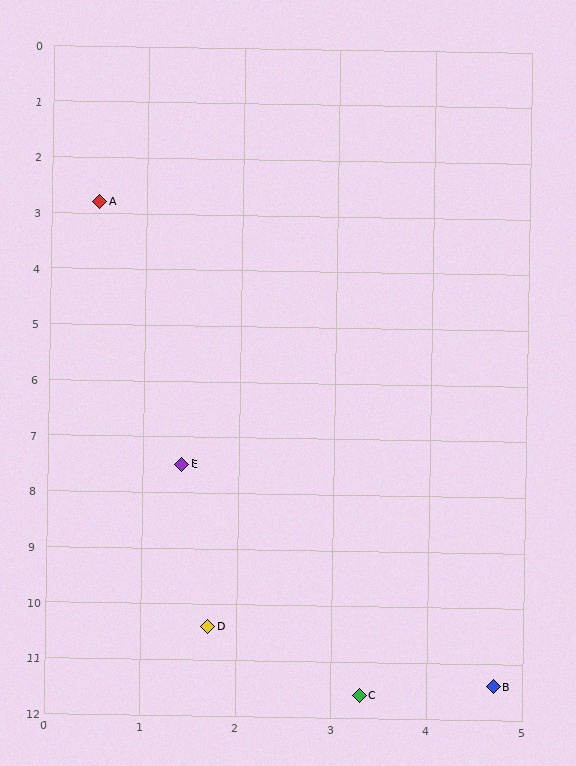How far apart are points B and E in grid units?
Points B and E are about 5.1 grid units apart.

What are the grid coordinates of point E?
Point E is at approximately (1.4, 7.5).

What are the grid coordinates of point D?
Point D is at approximately (1.7, 10.4).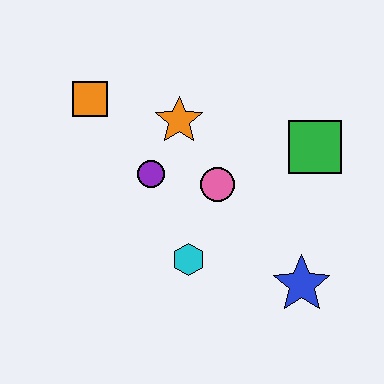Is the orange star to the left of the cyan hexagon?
Yes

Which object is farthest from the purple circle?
The blue star is farthest from the purple circle.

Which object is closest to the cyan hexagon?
The pink circle is closest to the cyan hexagon.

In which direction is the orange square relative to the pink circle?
The orange square is to the left of the pink circle.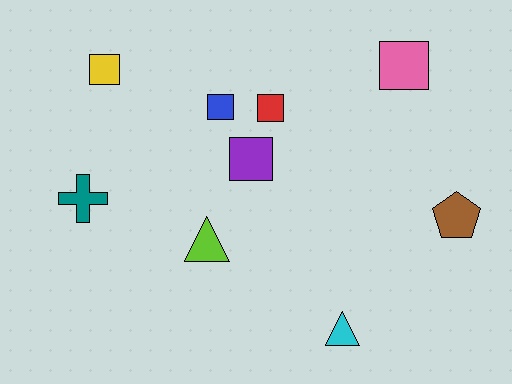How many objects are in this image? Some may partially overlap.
There are 9 objects.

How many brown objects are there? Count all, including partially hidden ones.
There is 1 brown object.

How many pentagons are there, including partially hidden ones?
There is 1 pentagon.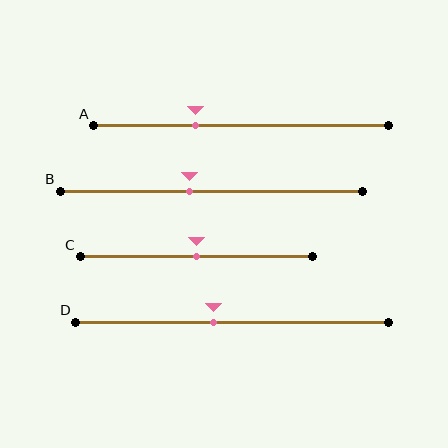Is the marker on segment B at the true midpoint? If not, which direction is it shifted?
No, the marker on segment B is shifted to the left by about 7% of the segment length.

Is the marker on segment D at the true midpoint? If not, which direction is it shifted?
No, the marker on segment D is shifted to the left by about 6% of the segment length.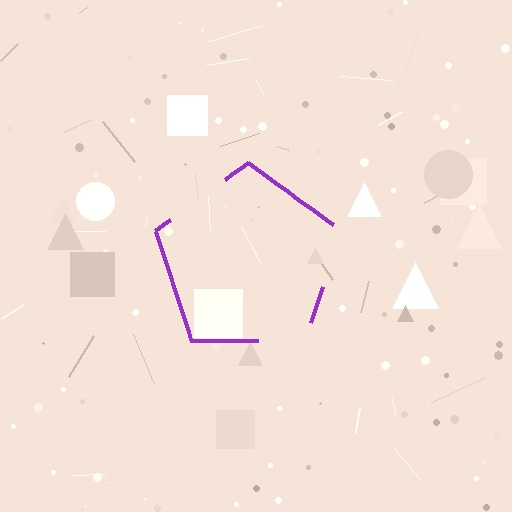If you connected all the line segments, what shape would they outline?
They would outline a pentagon.